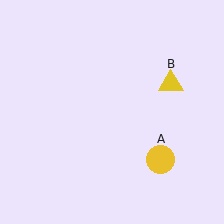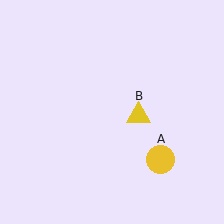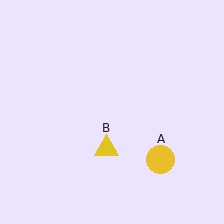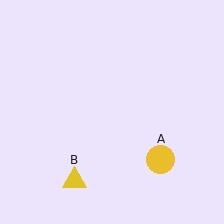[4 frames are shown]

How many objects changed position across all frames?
1 object changed position: yellow triangle (object B).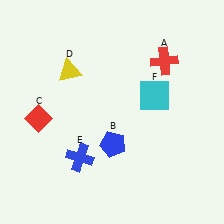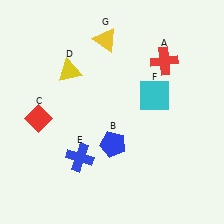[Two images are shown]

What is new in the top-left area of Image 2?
A yellow triangle (G) was added in the top-left area of Image 2.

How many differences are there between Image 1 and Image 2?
There is 1 difference between the two images.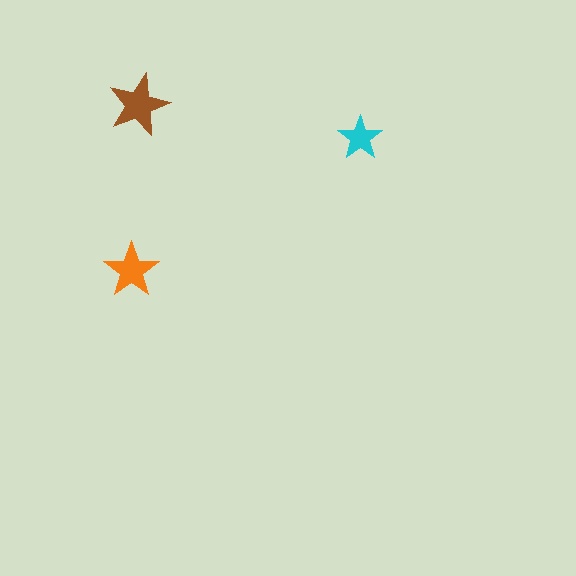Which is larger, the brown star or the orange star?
The brown one.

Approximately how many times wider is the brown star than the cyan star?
About 1.5 times wider.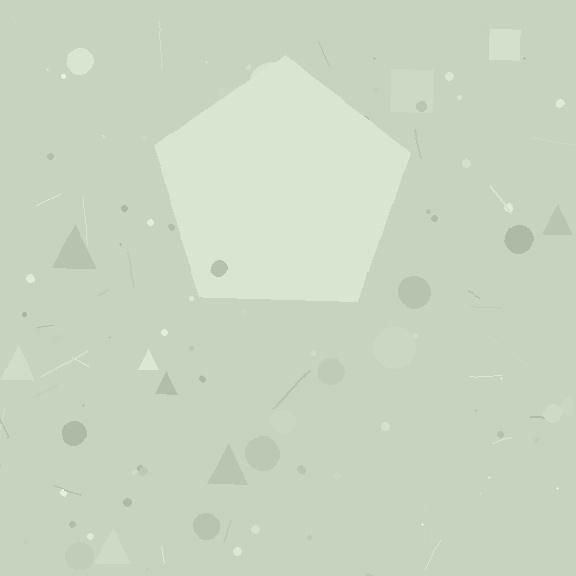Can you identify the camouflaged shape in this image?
The camouflaged shape is a pentagon.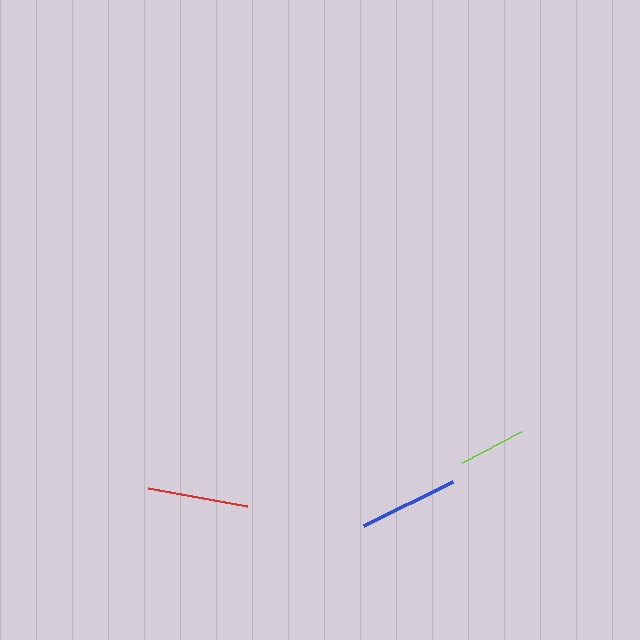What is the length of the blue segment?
The blue segment is approximately 98 pixels long.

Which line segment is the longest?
The red line is the longest at approximately 101 pixels.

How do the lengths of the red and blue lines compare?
The red and blue lines are approximately the same length.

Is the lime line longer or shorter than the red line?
The red line is longer than the lime line.